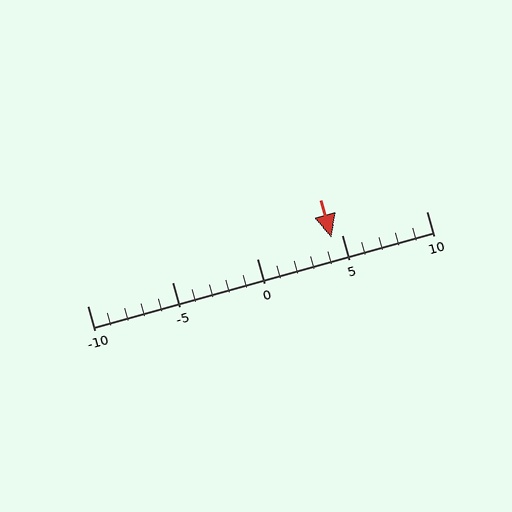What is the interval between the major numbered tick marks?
The major tick marks are spaced 5 units apart.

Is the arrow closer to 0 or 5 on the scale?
The arrow is closer to 5.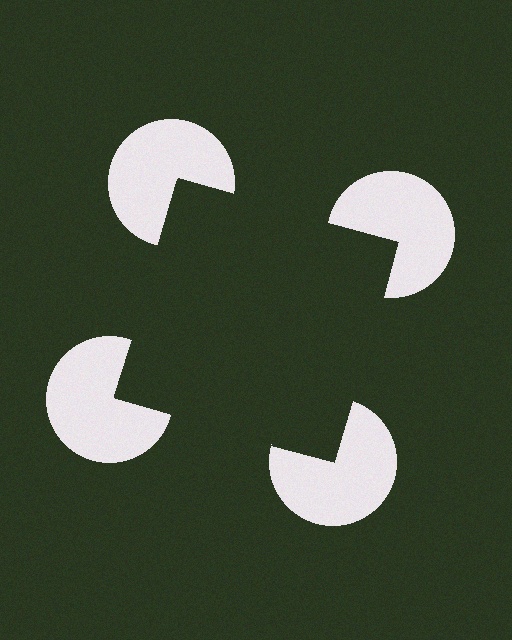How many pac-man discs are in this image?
There are 4 — one at each vertex of the illusory square.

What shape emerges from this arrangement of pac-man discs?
An illusory square — its edges are inferred from the aligned wedge cuts in the pac-man discs, not physically drawn.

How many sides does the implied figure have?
4 sides.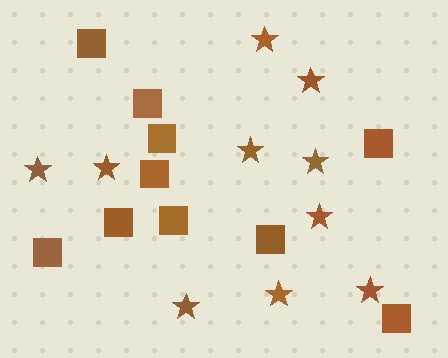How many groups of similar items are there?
There are 2 groups: one group of squares (10) and one group of stars (10).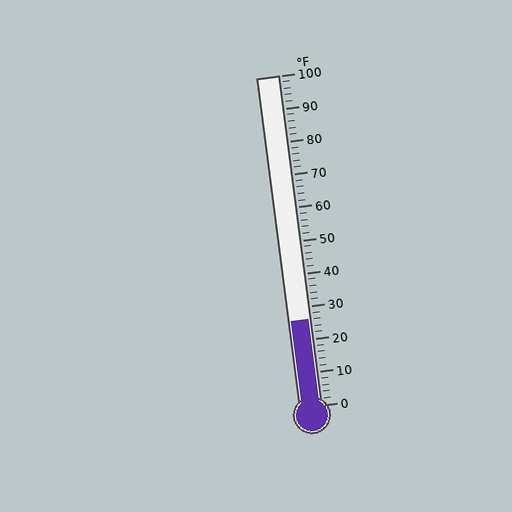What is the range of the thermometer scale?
The thermometer scale ranges from 0°F to 100°F.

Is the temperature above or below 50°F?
The temperature is below 50°F.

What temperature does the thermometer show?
The thermometer shows approximately 26°F.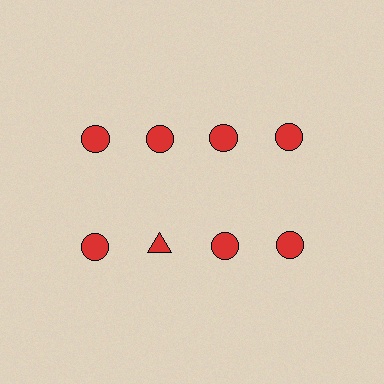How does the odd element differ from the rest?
It has a different shape: triangle instead of circle.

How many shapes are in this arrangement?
There are 8 shapes arranged in a grid pattern.